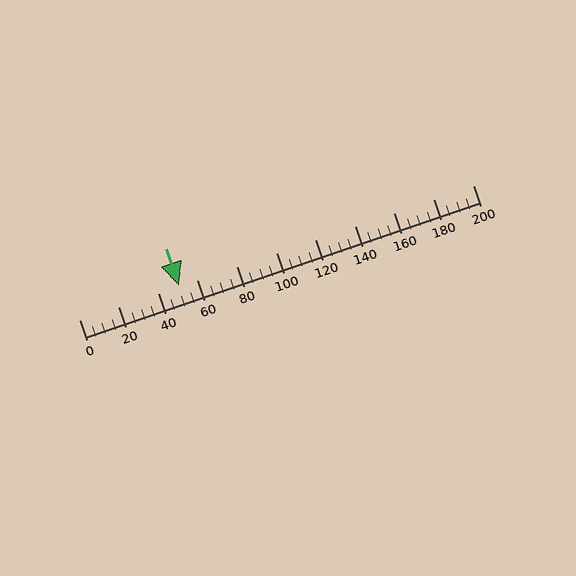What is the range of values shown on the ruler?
The ruler shows values from 0 to 200.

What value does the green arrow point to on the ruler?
The green arrow points to approximately 50.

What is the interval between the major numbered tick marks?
The major tick marks are spaced 20 units apart.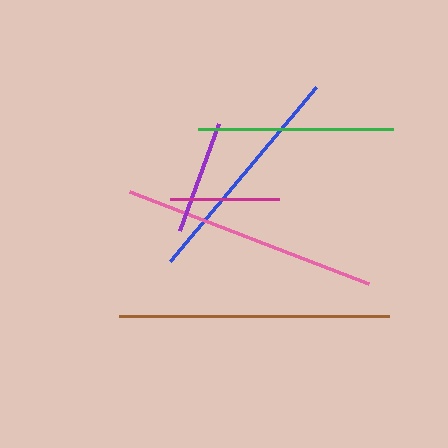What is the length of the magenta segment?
The magenta segment is approximately 109 pixels long.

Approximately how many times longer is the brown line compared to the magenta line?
The brown line is approximately 2.5 times the length of the magenta line.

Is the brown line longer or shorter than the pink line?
The brown line is longer than the pink line.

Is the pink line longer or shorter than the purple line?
The pink line is longer than the purple line.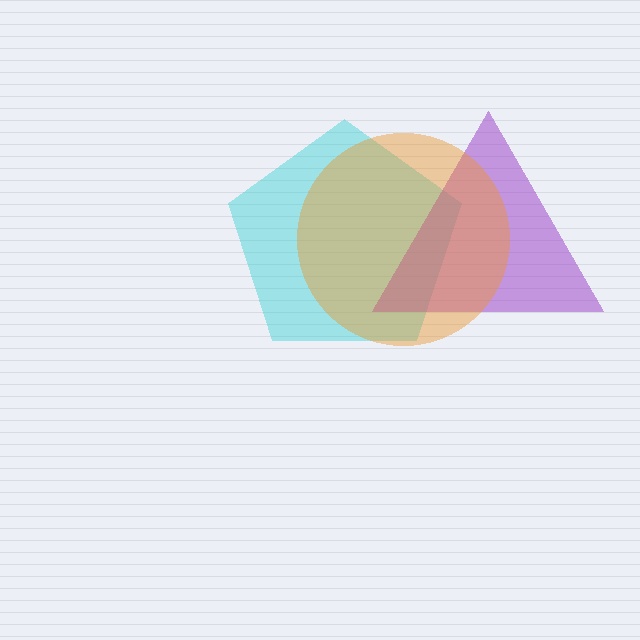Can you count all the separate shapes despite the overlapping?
Yes, there are 3 separate shapes.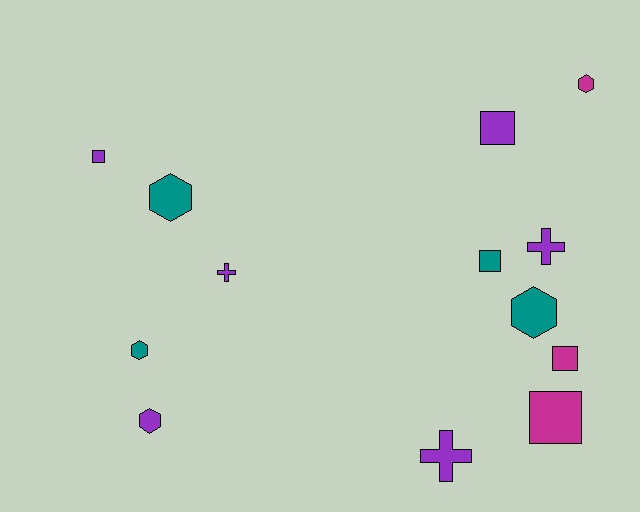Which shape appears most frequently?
Hexagon, with 5 objects.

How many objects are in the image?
There are 13 objects.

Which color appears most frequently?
Purple, with 6 objects.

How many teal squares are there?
There is 1 teal square.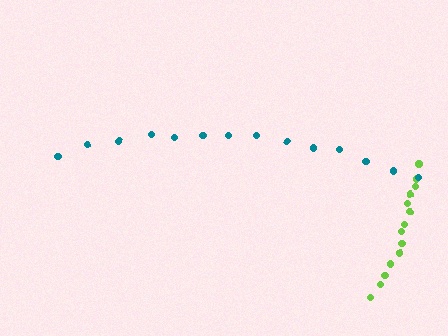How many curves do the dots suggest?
There are 2 distinct paths.